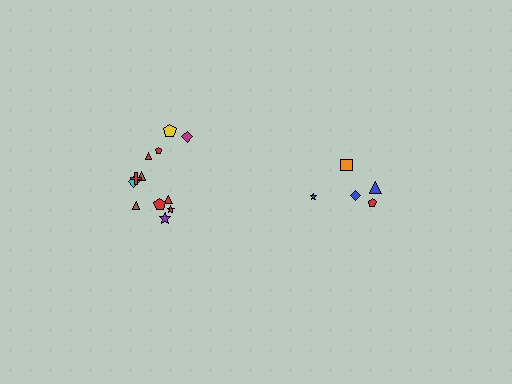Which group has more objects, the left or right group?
The left group.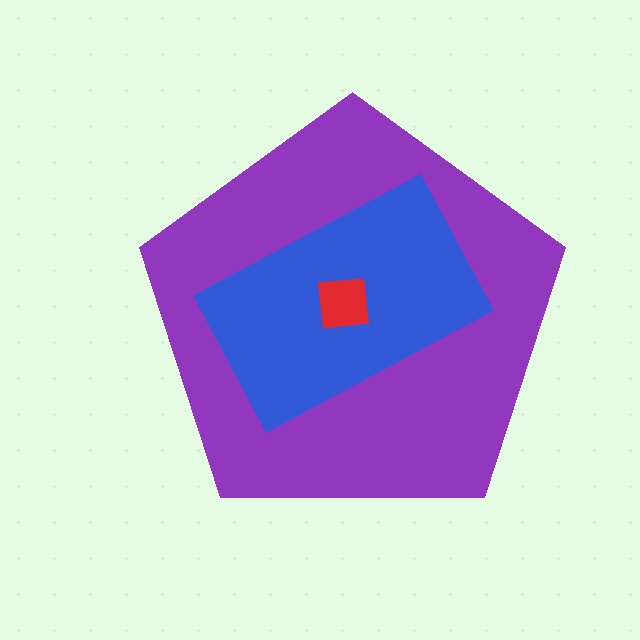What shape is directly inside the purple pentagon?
The blue rectangle.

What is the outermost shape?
The purple pentagon.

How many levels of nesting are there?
3.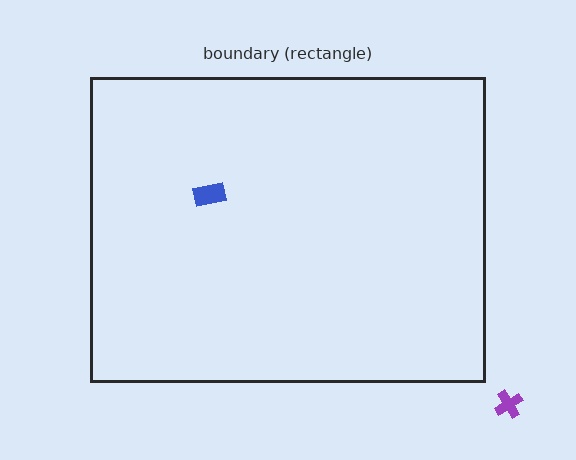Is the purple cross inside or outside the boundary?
Outside.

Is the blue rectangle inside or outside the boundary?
Inside.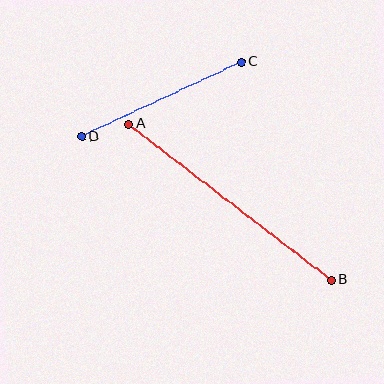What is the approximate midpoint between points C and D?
The midpoint is at approximately (161, 99) pixels.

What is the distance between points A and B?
The distance is approximately 256 pixels.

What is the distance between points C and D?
The distance is approximately 177 pixels.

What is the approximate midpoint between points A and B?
The midpoint is at approximately (230, 202) pixels.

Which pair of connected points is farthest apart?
Points A and B are farthest apart.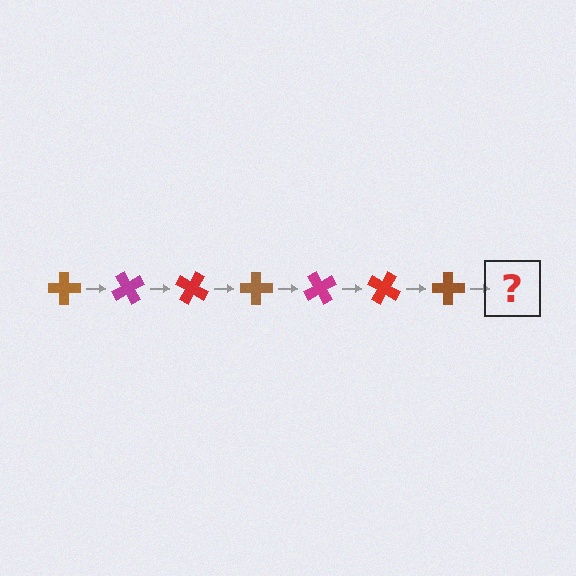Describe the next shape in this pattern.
It should be a magenta cross, rotated 420 degrees from the start.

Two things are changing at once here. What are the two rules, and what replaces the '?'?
The two rules are that it rotates 60 degrees each step and the color cycles through brown, magenta, and red. The '?' should be a magenta cross, rotated 420 degrees from the start.